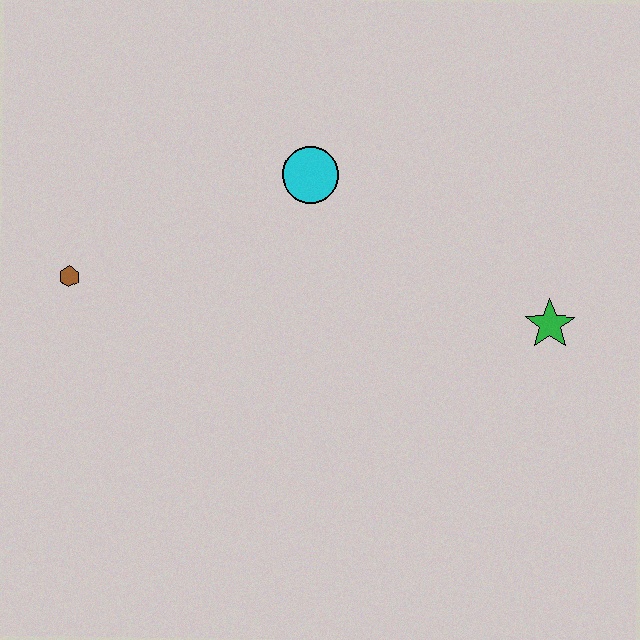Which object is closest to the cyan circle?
The brown hexagon is closest to the cyan circle.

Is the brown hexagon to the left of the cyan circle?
Yes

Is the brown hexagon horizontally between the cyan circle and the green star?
No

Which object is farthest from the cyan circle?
The green star is farthest from the cyan circle.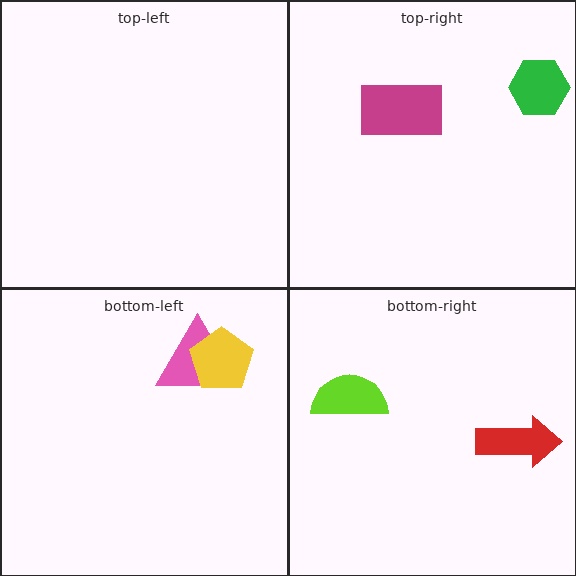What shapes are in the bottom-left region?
The pink triangle, the yellow pentagon.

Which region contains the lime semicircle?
The bottom-right region.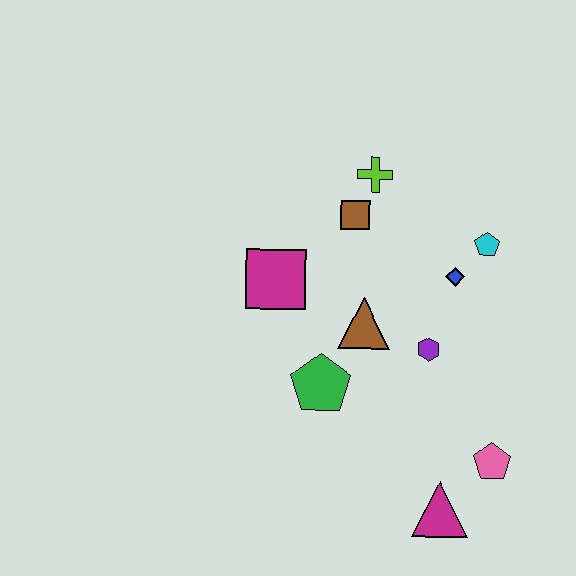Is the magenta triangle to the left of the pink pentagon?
Yes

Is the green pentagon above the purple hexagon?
No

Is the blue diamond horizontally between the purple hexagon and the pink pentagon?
Yes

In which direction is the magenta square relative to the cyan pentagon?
The magenta square is to the left of the cyan pentagon.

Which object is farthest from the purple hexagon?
The lime cross is farthest from the purple hexagon.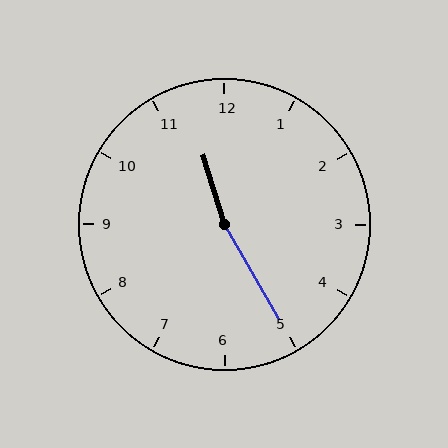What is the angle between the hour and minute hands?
Approximately 168 degrees.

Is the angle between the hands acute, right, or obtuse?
It is obtuse.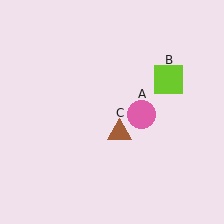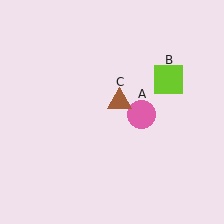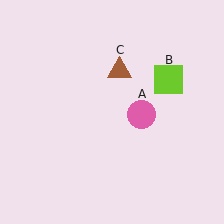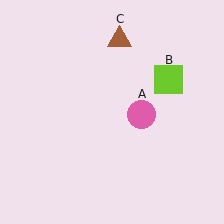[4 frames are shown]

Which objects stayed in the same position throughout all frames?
Pink circle (object A) and lime square (object B) remained stationary.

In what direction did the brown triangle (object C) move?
The brown triangle (object C) moved up.